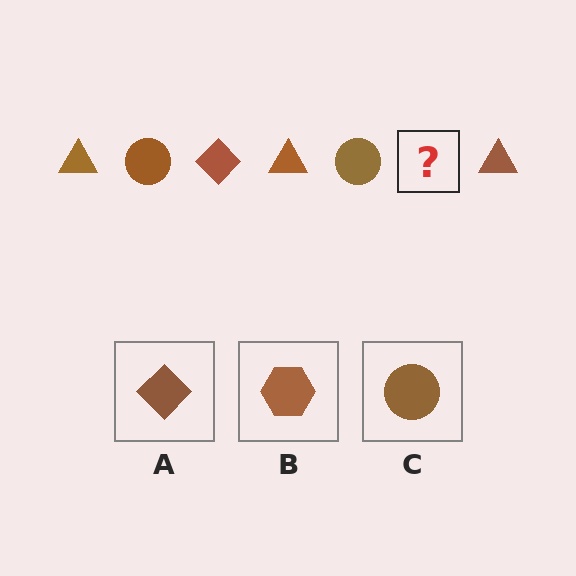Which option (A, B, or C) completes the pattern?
A.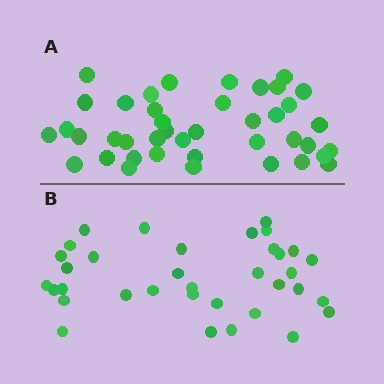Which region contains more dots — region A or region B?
Region A (the top region) has more dots.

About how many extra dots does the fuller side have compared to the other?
Region A has about 6 more dots than region B.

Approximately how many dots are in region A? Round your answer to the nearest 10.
About 40 dots. (The exact count is 41, which rounds to 40.)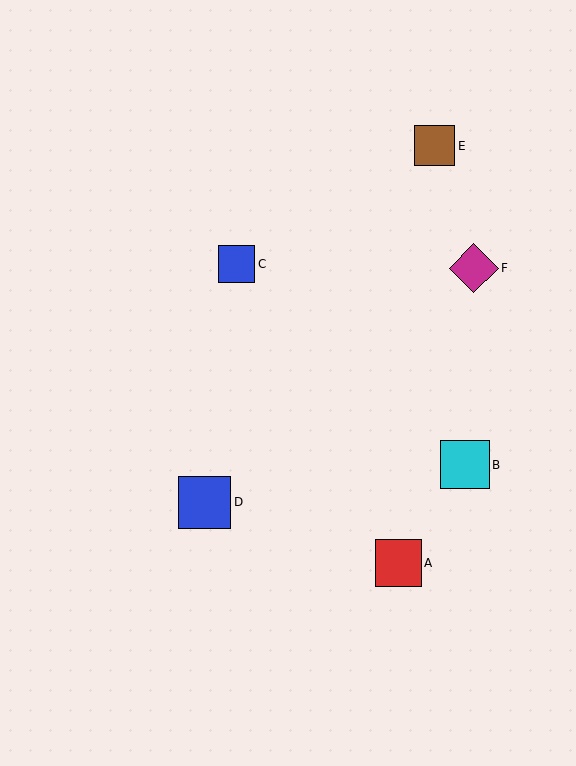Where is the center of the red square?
The center of the red square is at (398, 563).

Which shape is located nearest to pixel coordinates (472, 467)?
The cyan square (labeled B) at (465, 465) is nearest to that location.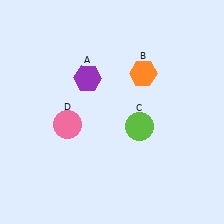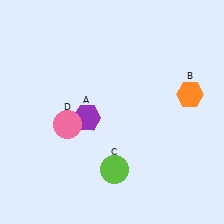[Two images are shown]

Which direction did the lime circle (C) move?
The lime circle (C) moved down.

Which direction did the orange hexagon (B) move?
The orange hexagon (B) moved right.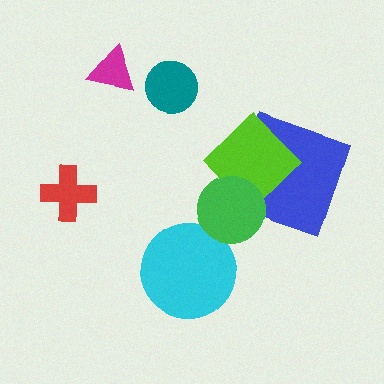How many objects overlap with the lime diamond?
2 objects overlap with the lime diamond.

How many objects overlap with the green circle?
2 objects overlap with the green circle.